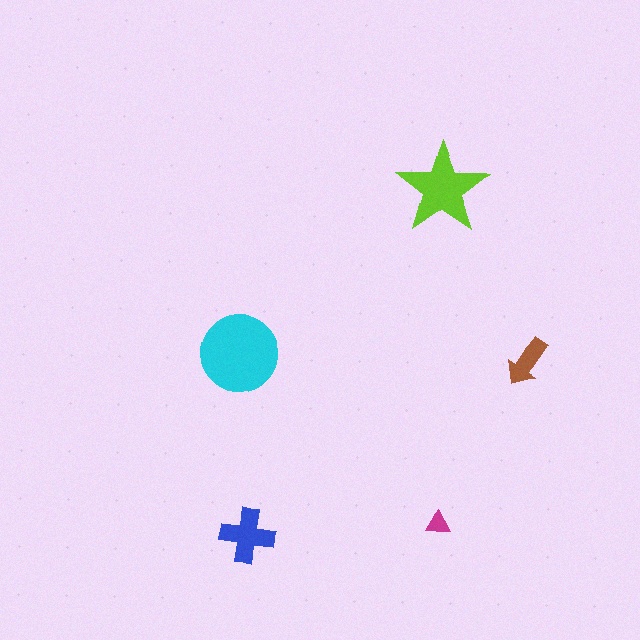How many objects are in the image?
There are 5 objects in the image.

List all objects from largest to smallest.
The cyan circle, the lime star, the blue cross, the brown arrow, the magenta triangle.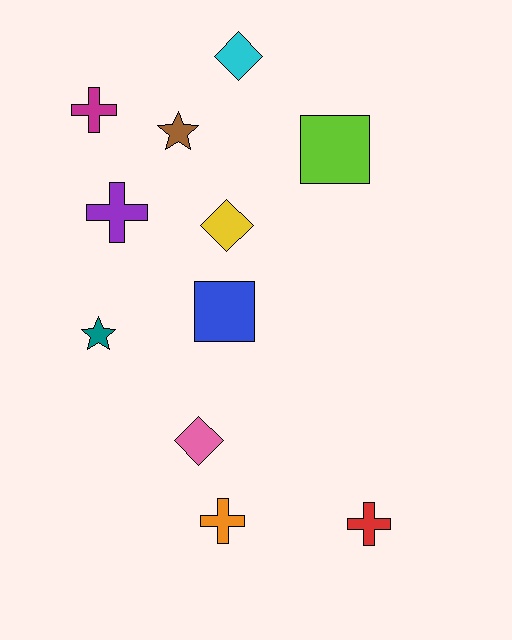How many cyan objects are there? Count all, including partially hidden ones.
There is 1 cyan object.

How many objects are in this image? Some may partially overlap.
There are 11 objects.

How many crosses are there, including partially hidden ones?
There are 4 crosses.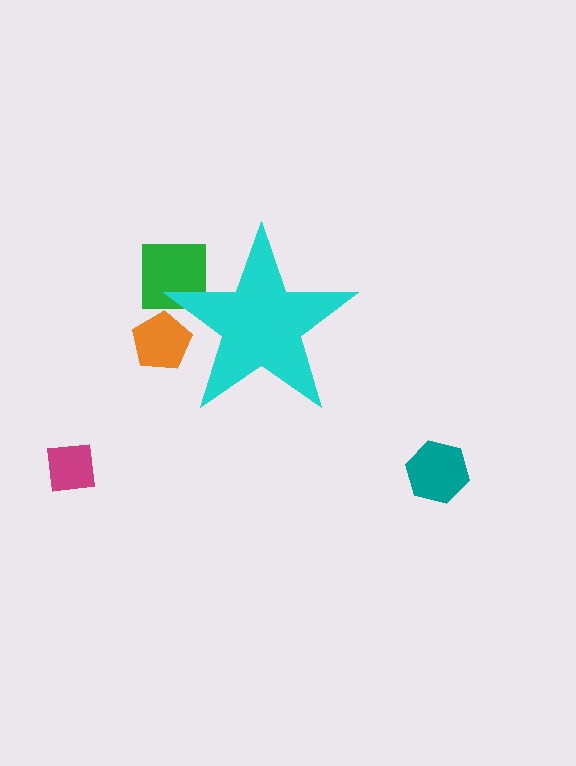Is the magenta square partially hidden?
No, the magenta square is fully visible.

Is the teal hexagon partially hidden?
No, the teal hexagon is fully visible.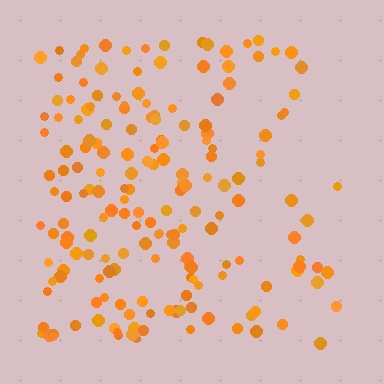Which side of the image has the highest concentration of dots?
The left.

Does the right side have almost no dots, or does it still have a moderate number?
Still a moderate number, just noticeably fewer than the left.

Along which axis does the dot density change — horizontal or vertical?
Horizontal.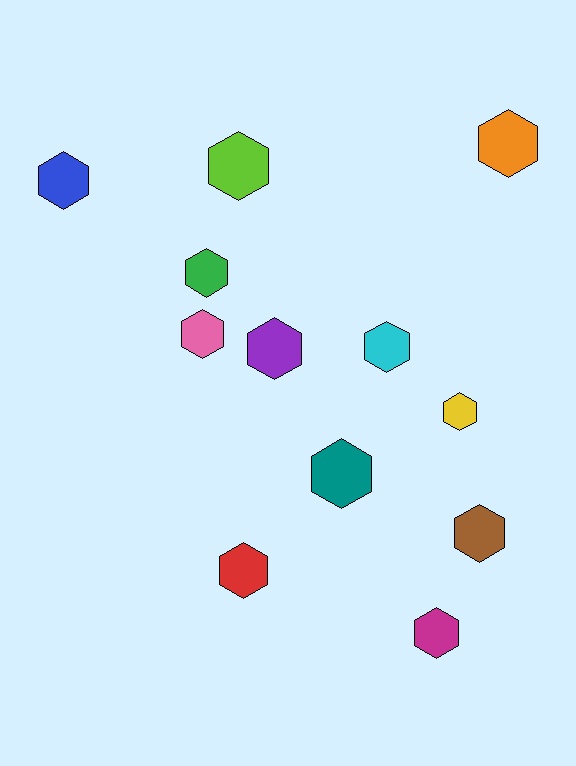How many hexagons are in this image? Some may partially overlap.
There are 12 hexagons.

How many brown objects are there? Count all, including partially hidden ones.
There is 1 brown object.